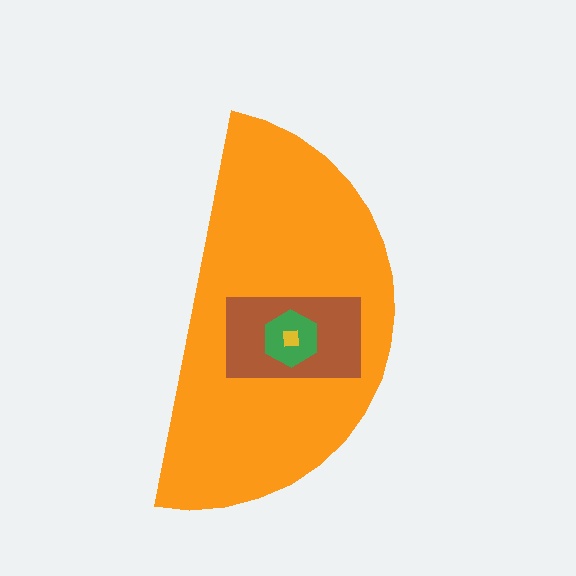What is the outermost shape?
The orange semicircle.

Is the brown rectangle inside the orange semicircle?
Yes.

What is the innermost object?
The yellow square.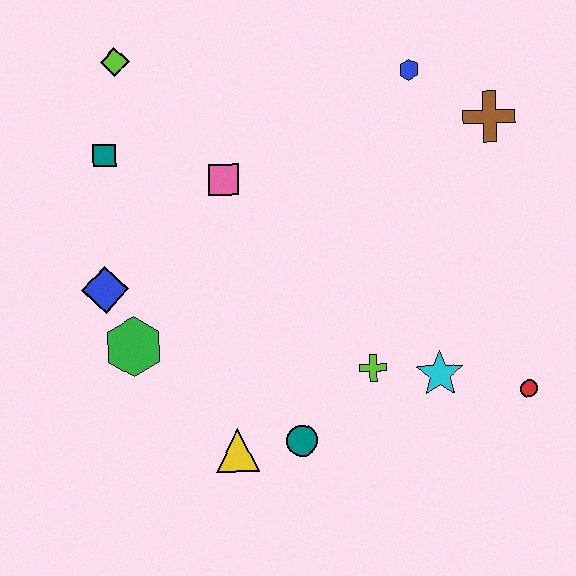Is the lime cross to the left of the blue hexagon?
Yes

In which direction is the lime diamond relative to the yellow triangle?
The lime diamond is above the yellow triangle.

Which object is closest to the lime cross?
The cyan star is closest to the lime cross.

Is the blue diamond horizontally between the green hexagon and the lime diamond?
No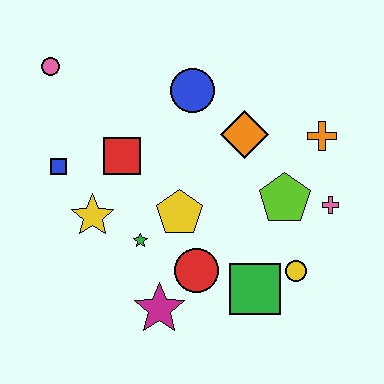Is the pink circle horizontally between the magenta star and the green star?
No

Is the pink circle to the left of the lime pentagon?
Yes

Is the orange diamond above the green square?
Yes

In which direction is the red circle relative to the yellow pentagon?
The red circle is below the yellow pentagon.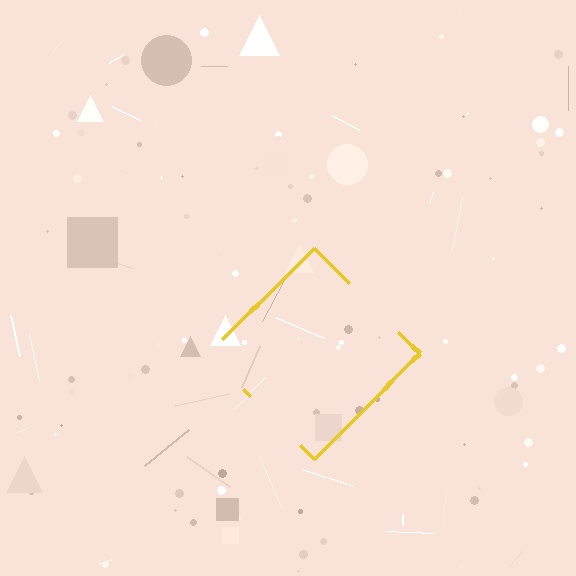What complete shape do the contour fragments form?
The contour fragments form a diamond.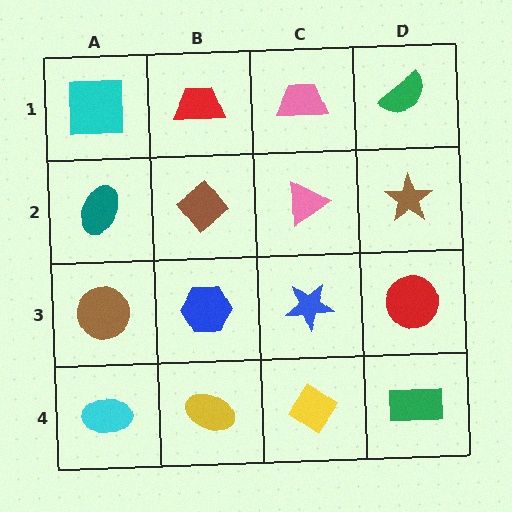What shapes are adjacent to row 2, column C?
A pink trapezoid (row 1, column C), a blue star (row 3, column C), a brown diamond (row 2, column B), a brown star (row 2, column D).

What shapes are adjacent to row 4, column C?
A blue star (row 3, column C), a yellow ellipse (row 4, column B), a green rectangle (row 4, column D).